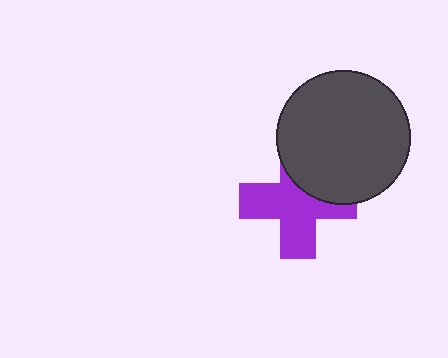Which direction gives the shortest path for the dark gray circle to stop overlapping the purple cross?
Moving up gives the shortest separation.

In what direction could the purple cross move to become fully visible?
The purple cross could move down. That would shift it out from behind the dark gray circle entirely.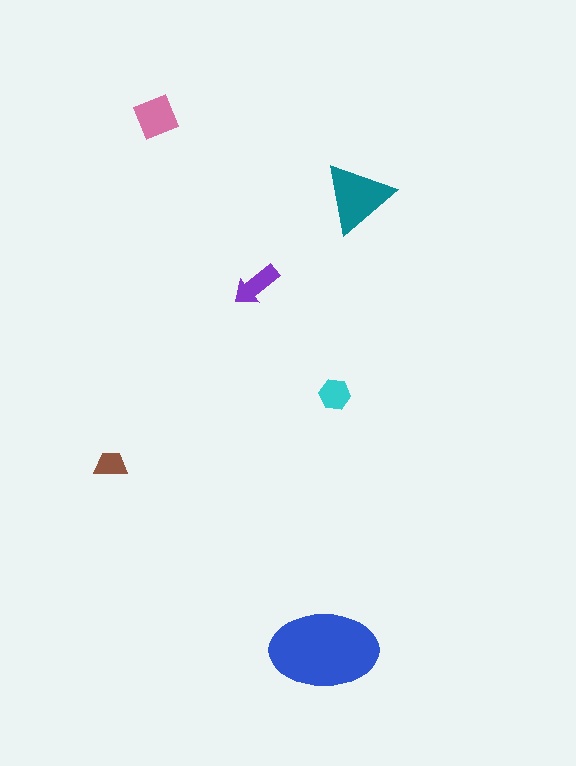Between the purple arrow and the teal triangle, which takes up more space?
The teal triangle.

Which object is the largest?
The blue ellipse.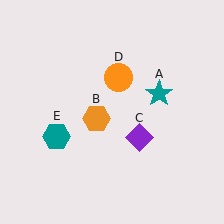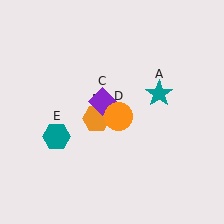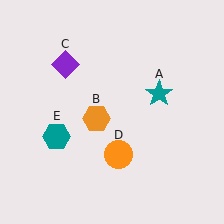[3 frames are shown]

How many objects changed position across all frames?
2 objects changed position: purple diamond (object C), orange circle (object D).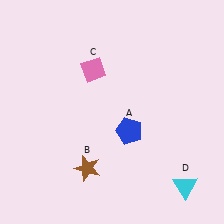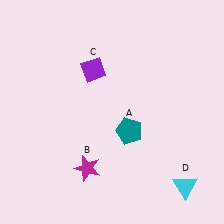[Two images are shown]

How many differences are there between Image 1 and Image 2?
There are 3 differences between the two images.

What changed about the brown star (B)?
In Image 1, B is brown. In Image 2, it changed to magenta.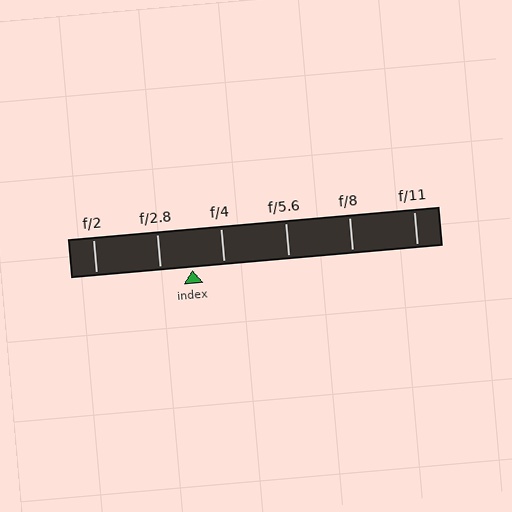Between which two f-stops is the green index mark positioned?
The index mark is between f/2.8 and f/4.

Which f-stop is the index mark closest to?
The index mark is closest to f/4.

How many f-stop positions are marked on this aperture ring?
There are 6 f-stop positions marked.